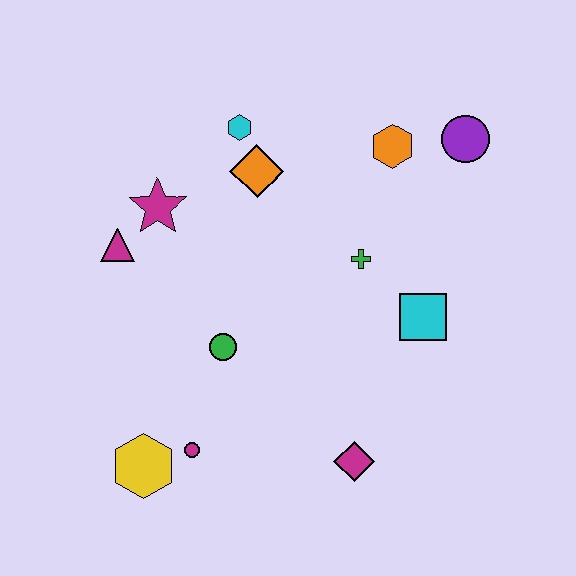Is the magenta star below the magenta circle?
No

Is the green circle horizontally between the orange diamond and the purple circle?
No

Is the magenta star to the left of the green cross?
Yes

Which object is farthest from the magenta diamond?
The cyan hexagon is farthest from the magenta diamond.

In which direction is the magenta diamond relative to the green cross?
The magenta diamond is below the green cross.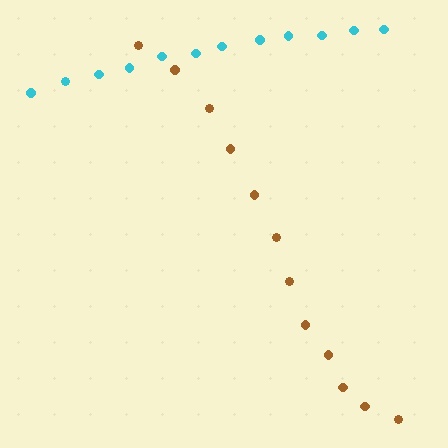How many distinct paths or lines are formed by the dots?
There are 2 distinct paths.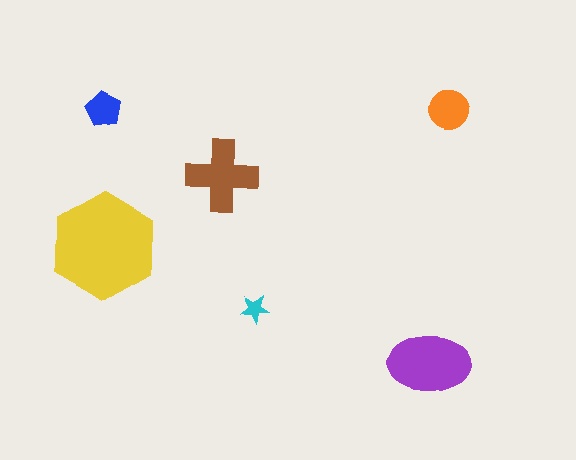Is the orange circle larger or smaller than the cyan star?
Larger.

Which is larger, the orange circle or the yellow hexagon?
The yellow hexagon.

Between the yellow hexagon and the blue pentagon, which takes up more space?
The yellow hexagon.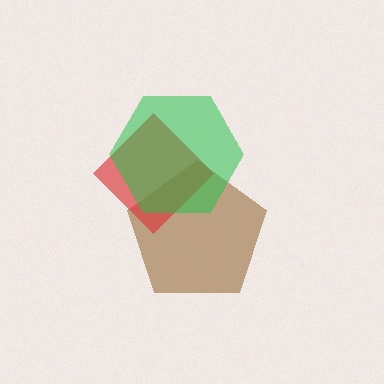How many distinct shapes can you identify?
There are 3 distinct shapes: a brown pentagon, a red diamond, a green hexagon.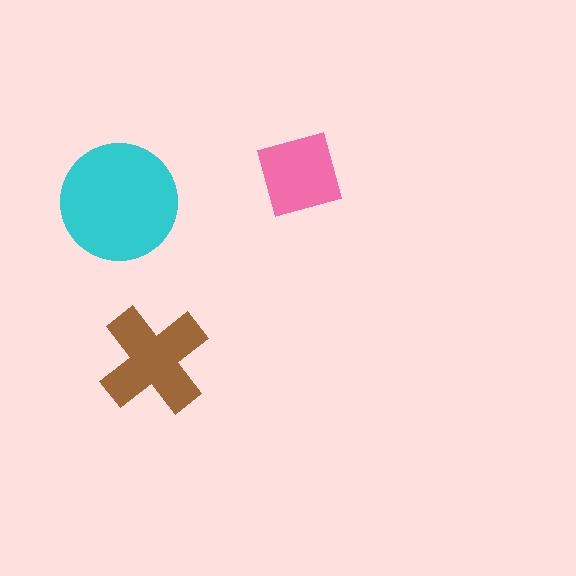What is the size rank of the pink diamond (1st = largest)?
3rd.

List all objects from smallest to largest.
The pink diamond, the brown cross, the cyan circle.